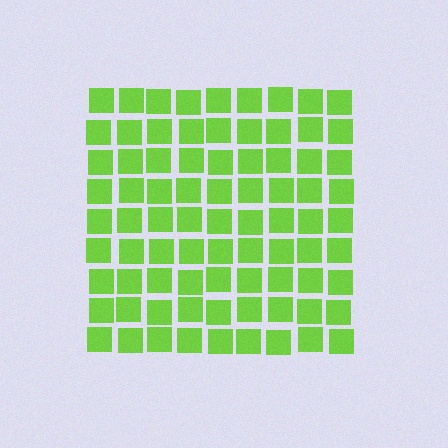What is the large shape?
The large shape is a square.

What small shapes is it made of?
It is made of small squares.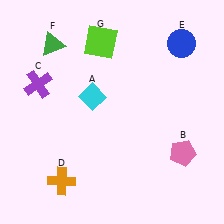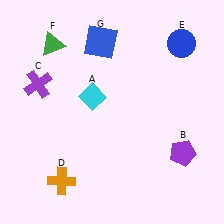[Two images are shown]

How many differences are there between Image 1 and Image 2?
There are 2 differences between the two images.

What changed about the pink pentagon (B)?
In Image 1, B is pink. In Image 2, it changed to purple.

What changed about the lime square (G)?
In Image 1, G is lime. In Image 2, it changed to blue.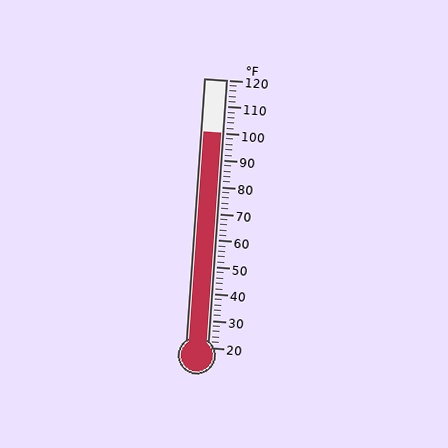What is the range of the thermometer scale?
The thermometer scale ranges from 20°F to 120°F.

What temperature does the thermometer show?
The thermometer shows approximately 100°F.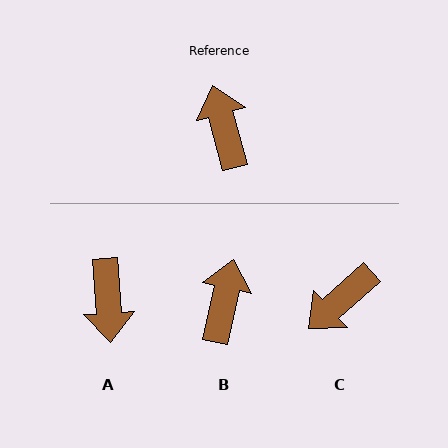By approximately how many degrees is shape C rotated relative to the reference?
Approximately 117 degrees counter-clockwise.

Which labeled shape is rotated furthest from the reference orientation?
A, about 169 degrees away.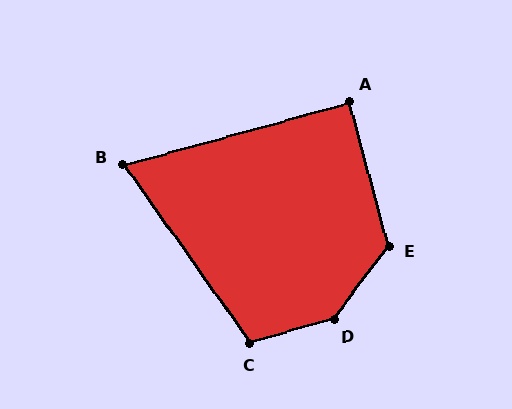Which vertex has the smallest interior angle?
B, at approximately 70 degrees.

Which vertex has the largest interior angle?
D, at approximately 142 degrees.